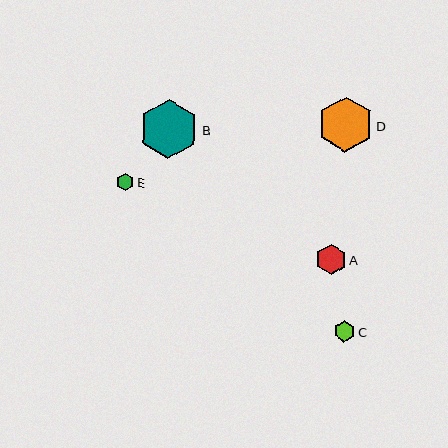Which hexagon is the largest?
Hexagon B is the largest with a size of approximately 59 pixels.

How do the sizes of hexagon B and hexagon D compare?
Hexagon B and hexagon D are approximately the same size.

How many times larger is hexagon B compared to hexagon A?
Hexagon B is approximately 2.0 times the size of hexagon A.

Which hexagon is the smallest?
Hexagon E is the smallest with a size of approximately 17 pixels.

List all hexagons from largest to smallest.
From largest to smallest: B, D, A, C, E.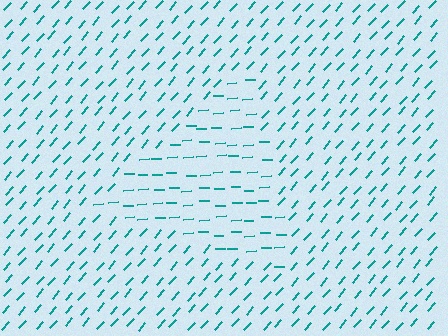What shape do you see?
I see a triangle.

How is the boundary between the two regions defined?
The boundary is defined purely by a change in line orientation (approximately 45 degrees difference). All lines are the same color and thickness.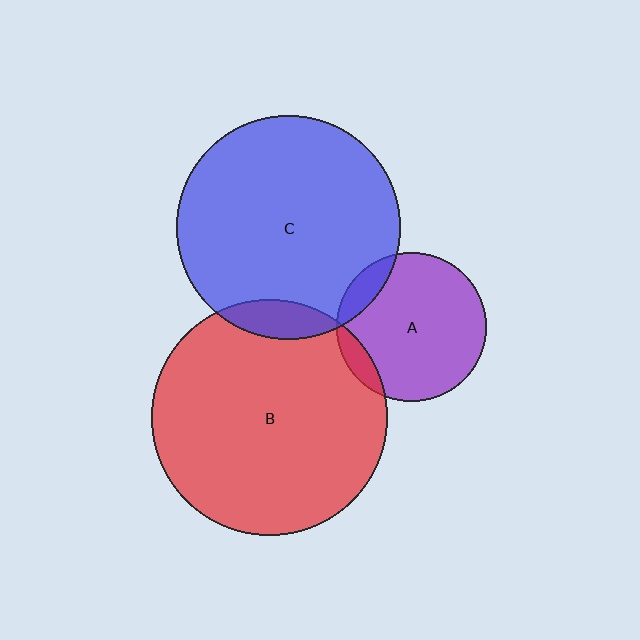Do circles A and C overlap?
Yes.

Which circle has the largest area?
Circle B (red).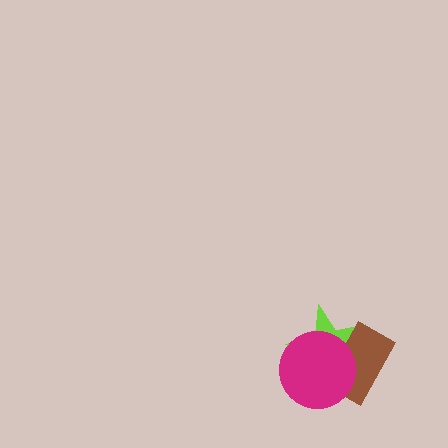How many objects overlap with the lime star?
2 objects overlap with the lime star.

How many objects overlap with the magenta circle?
2 objects overlap with the magenta circle.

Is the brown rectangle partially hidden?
Yes, it is partially covered by another shape.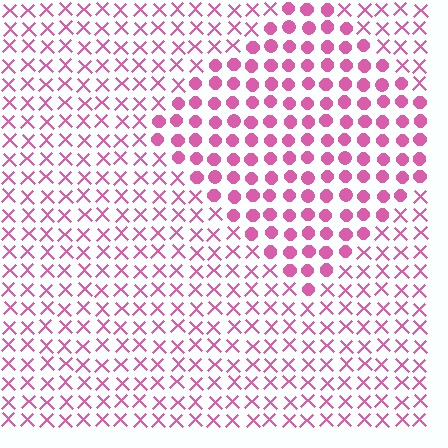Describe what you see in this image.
The image is filled with small pink elements arranged in a uniform grid. A diamond-shaped region contains circles, while the surrounding area contains X marks. The boundary is defined purely by the change in element shape.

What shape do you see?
I see a diamond.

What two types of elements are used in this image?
The image uses circles inside the diamond region and X marks outside it.